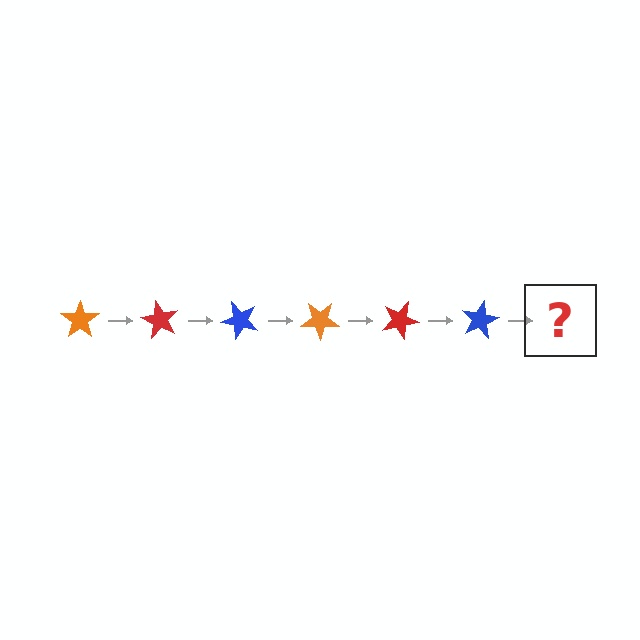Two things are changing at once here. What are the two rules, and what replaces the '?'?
The two rules are that it rotates 60 degrees each step and the color cycles through orange, red, and blue. The '?' should be an orange star, rotated 360 degrees from the start.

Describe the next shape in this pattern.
It should be an orange star, rotated 360 degrees from the start.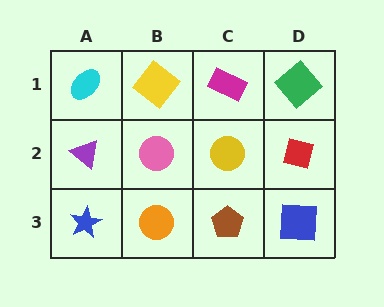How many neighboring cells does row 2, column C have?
4.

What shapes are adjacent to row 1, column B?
A pink circle (row 2, column B), a cyan ellipse (row 1, column A), a magenta rectangle (row 1, column C).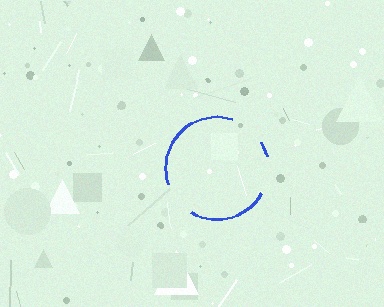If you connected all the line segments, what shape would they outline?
They would outline a circle.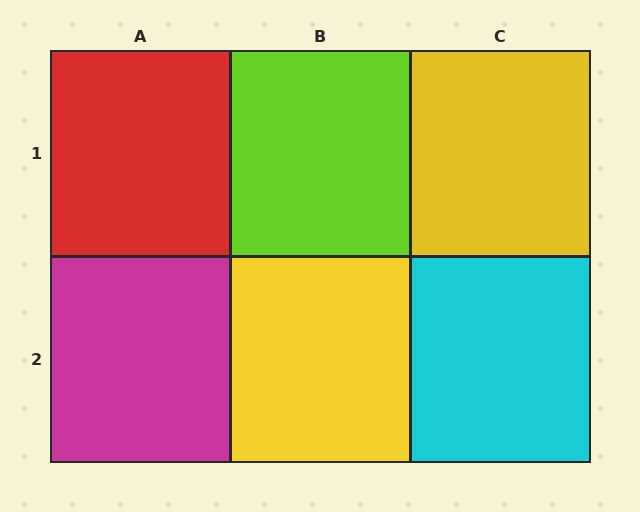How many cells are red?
1 cell is red.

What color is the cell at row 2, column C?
Cyan.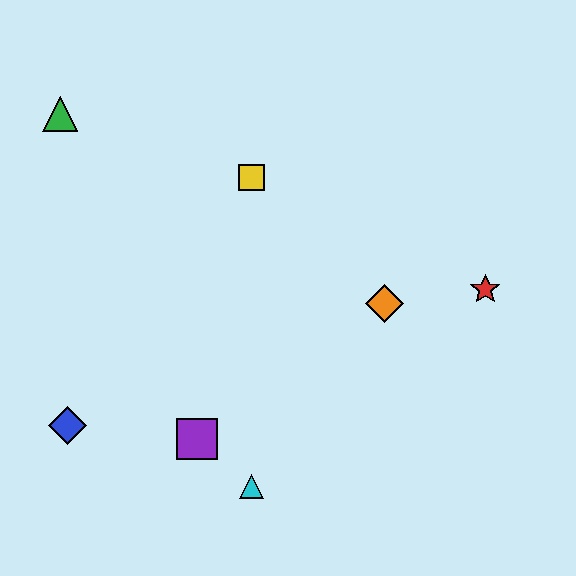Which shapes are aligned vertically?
The yellow square, the cyan triangle are aligned vertically.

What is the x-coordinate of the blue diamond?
The blue diamond is at x≈67.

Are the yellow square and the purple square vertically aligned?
No, the yellow square is at x≈251 and the purple square is at x≈197.